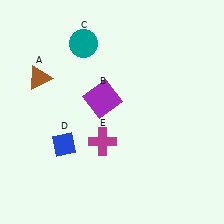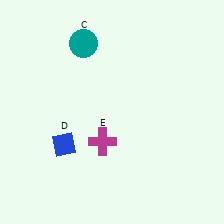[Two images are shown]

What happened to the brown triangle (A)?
The brown triangle (A) was removed in Image 2. It was in the top-left area of Image 1.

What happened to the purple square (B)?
The purple square (B) was removed in Image 2. It was in the top-left area of Image 1.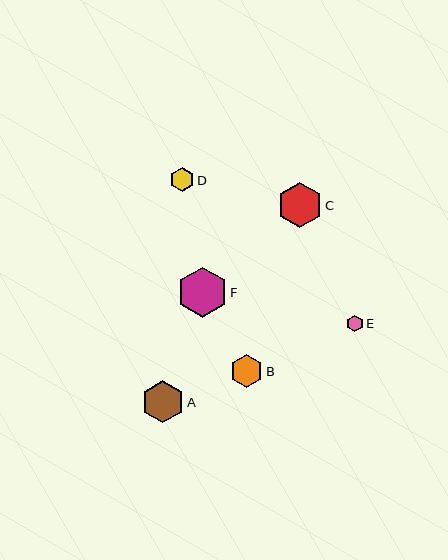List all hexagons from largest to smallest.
From largest to smallest: F, C, A, B, D, E.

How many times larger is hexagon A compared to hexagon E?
Hexagon A is approximately 2.6 times the size of hexagon E.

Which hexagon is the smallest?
Hexagon E is the smallest with a size of approximately 16 pixels.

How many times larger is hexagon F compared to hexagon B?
Hexagon F is approximately 1.5 times the size of hexagon B.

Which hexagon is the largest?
Hexagon F is the largest with a size of approximately 50 pixels.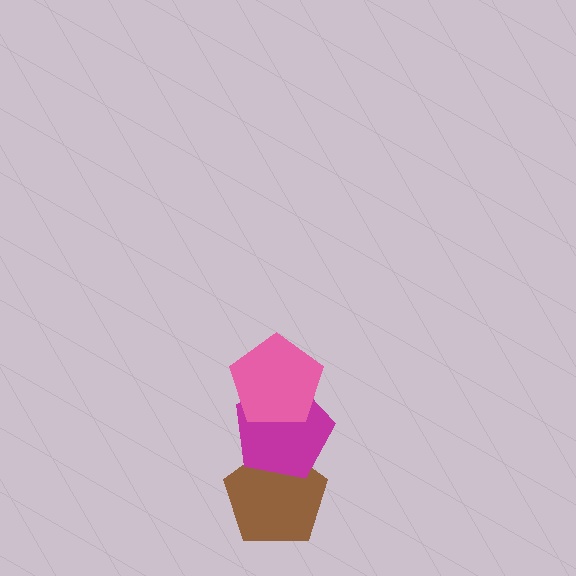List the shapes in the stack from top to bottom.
From top to bottom: the pink pentagon, the magenta pentagon, the brown pentagon.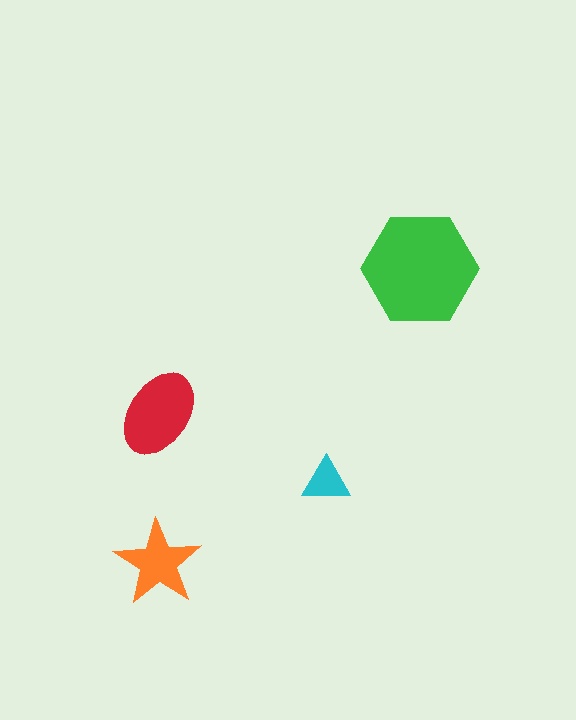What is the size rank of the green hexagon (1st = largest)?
1st.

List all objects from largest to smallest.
The green hexagon, the red ellipse, the orange star, the cyan triangle.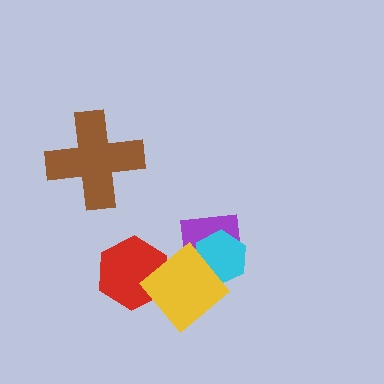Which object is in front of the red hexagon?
The yellow diamond is in front of the red hexagon.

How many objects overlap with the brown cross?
0 objects overlap with the brown cross.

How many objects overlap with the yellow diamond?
3 objects overlap with the yellow diamond.